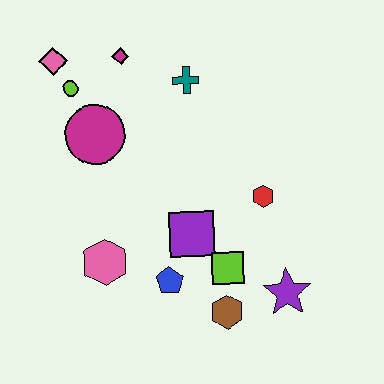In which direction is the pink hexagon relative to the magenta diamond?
The pink hexagon is below the magenta diamond.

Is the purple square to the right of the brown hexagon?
No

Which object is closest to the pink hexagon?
The blue pentagon is closest to the pink hexagon.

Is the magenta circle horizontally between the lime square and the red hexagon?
No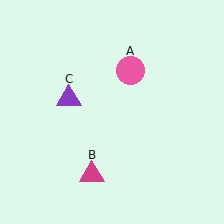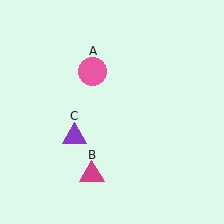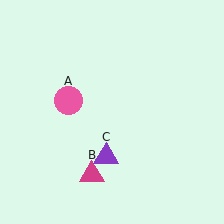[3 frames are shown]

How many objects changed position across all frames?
2 objects changed position: pink circle (object A), purple triangle (object C).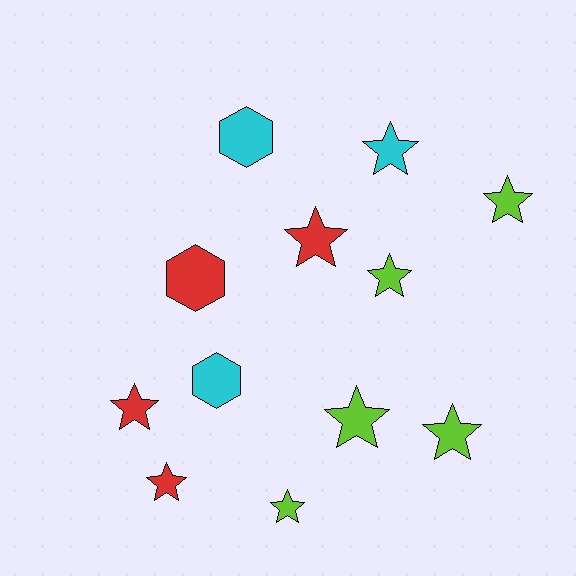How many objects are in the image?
There are 12 objects.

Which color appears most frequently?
Lime, with 5 objects.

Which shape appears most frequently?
Star, with 9 objects.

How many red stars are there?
There are 3 red stars.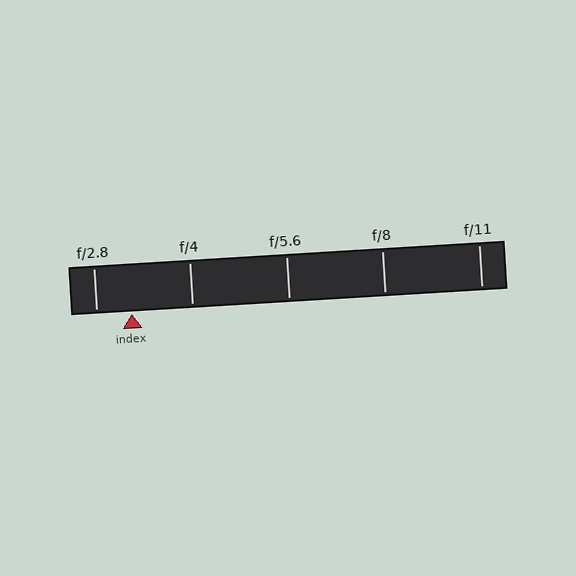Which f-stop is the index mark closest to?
The index mark is closest to f/2.8.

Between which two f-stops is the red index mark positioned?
The index mark is between f/2.8 and f/4.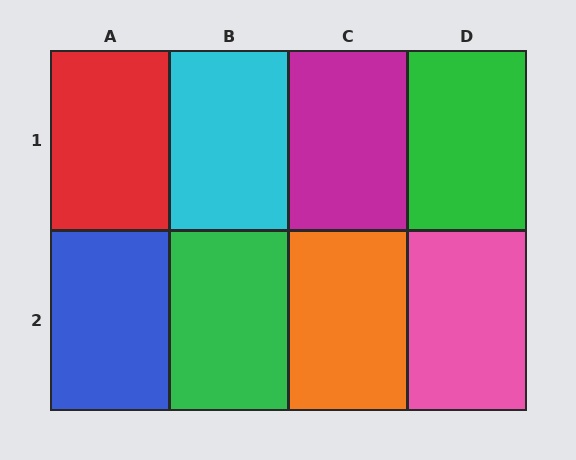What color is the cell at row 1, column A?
Red.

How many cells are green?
2 cells are green.